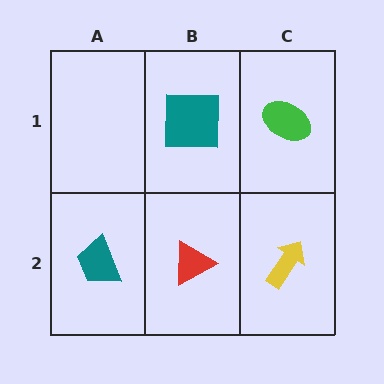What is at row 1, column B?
A teal square.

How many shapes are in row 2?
3 shapes.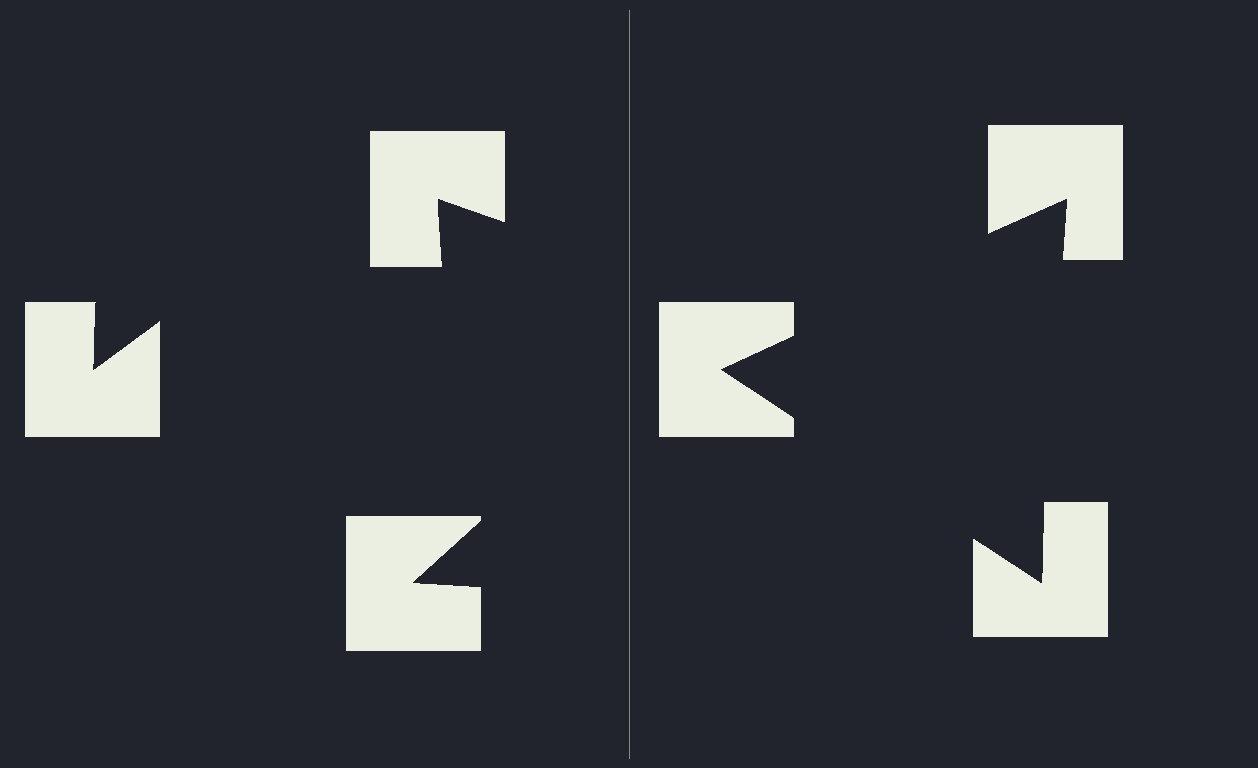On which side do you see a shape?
An illusory triangle appears on the right side. On the left side the wedge cuts are rotated, so no coherent shape forms.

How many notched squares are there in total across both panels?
6 — 3 on each side.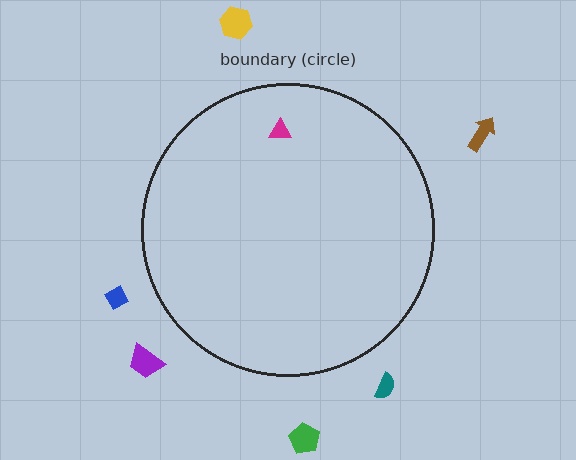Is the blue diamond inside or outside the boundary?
Outside.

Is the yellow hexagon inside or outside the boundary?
Outside.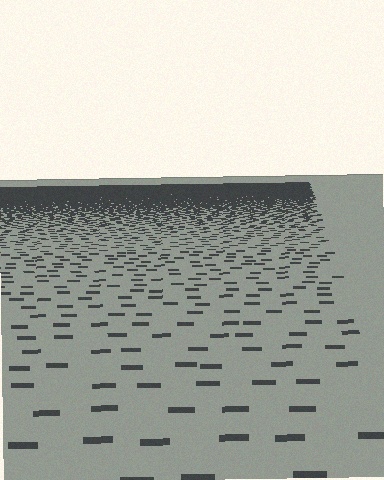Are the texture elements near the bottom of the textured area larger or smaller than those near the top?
Larger. Near the bottom, elements are closer to the viewer and appear at a bigger on-screen size.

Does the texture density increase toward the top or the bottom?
Density increases toward the top.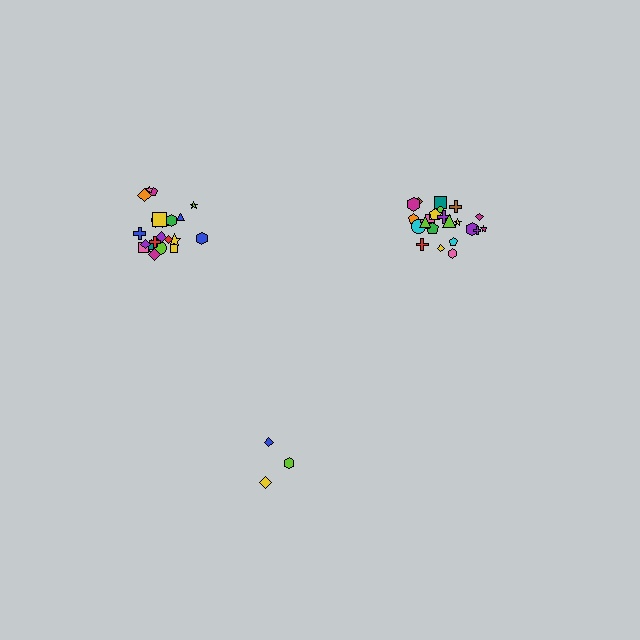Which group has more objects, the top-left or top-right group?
The top-left group.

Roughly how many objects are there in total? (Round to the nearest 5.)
Roughly 50 objects in total.